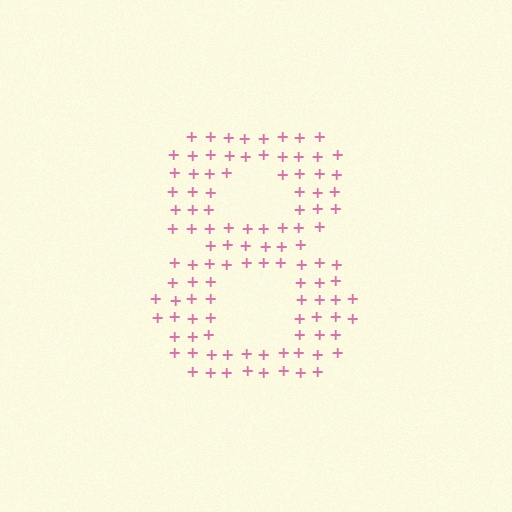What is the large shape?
The large shape is the digit 8.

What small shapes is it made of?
It is made of small plus signs.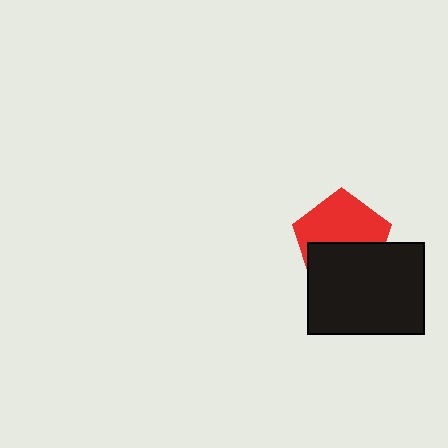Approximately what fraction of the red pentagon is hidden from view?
Roughly 45% of the red pentagon is hidden behind the black rectangle.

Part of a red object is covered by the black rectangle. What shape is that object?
It is a pentagon.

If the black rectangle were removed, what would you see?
You would see the complete red pentagon.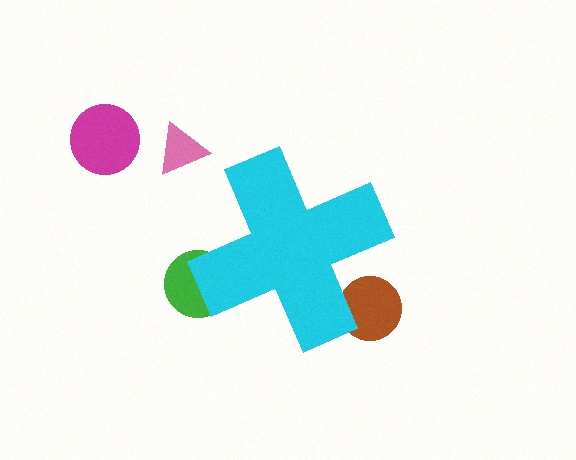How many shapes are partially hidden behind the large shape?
2 shapes are partially hidden.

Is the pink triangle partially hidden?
No, the pink triangle is fully visible.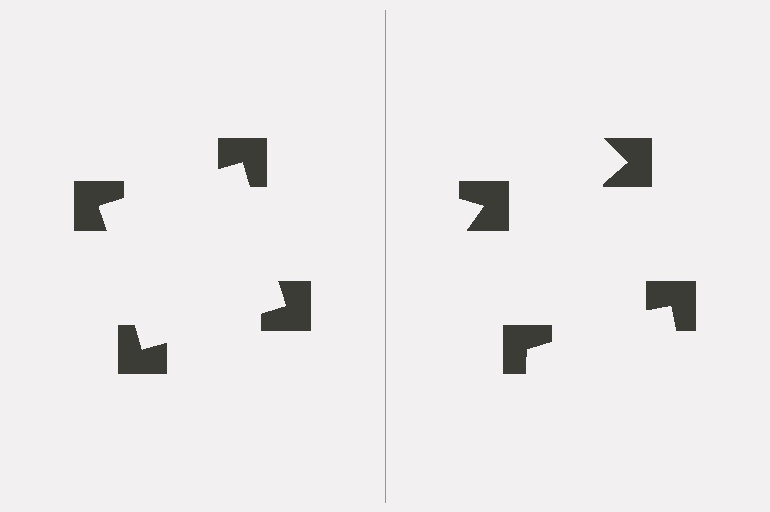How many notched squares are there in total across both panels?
8 — 4 on each side.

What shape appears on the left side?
An illusory square.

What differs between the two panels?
The notched squares are positioned identically on both sides; only the wedge orientations differ. On the left they align to a square; on the right they are misaligned.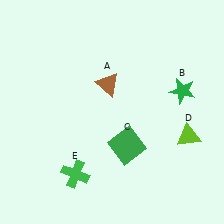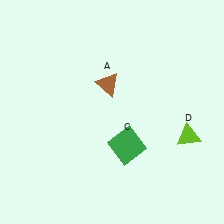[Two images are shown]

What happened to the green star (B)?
The green star (B) was removed in Image 2. It was in the top-right area of Image 1.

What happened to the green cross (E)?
The green cross (E) was removed in Image 2. It was in the bottom-left area of Image 1.